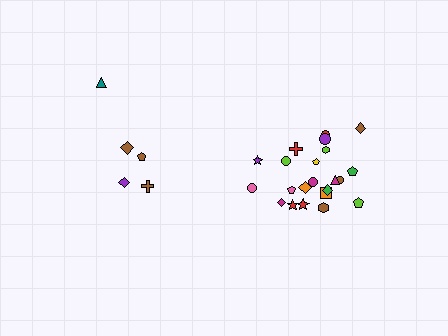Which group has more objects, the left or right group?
The right group.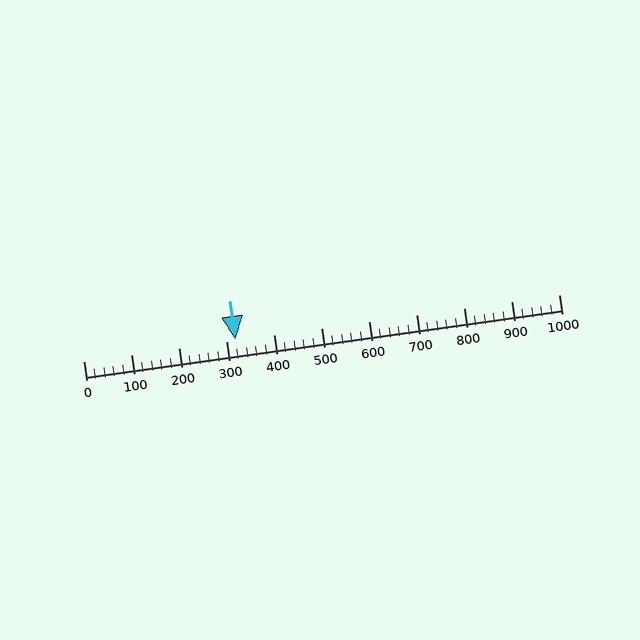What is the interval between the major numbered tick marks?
The major tick marks are spaced 100 units apart.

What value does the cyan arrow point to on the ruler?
The cyan arrow points to approximately 320.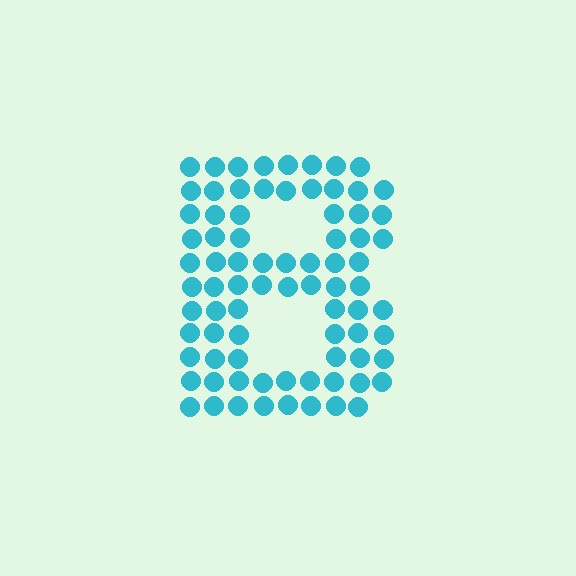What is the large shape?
The large shape is the letter B.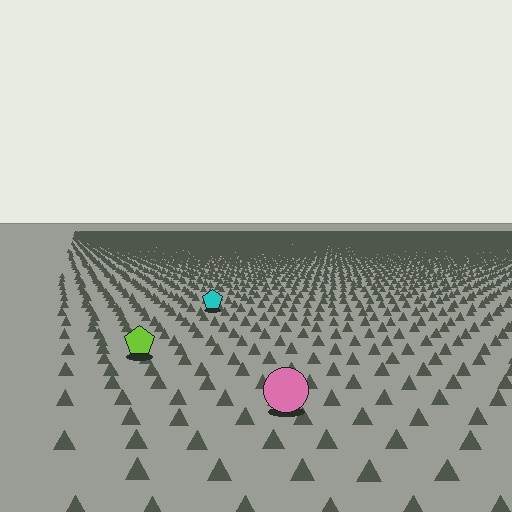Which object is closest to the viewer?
The pink circle is closest. The texture marks near it are larger and more spread out.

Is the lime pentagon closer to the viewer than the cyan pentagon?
Yes. The lime pentagon is closer — you can tell from the texture gradient: the ground texture is coarser near it.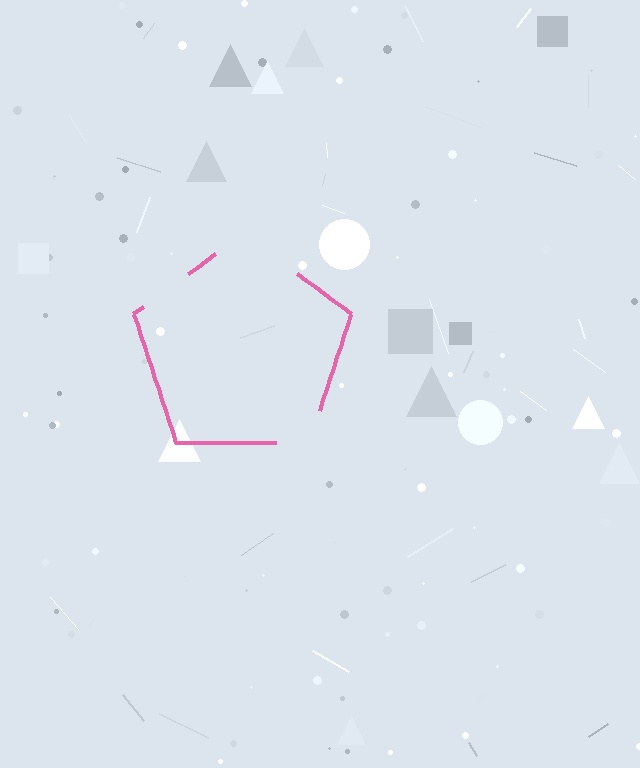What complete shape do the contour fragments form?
The contour fragments form a pentagon.